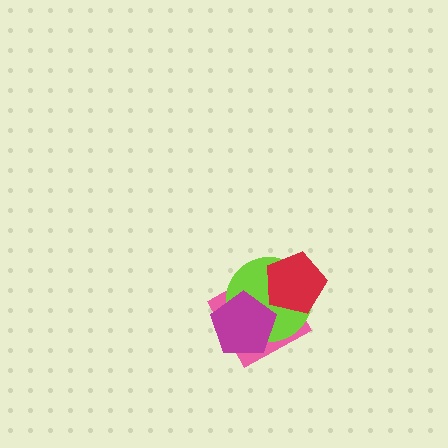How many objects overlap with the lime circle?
3 objects overlap with the lime circle.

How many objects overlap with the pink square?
3 objects overlap with the pink square.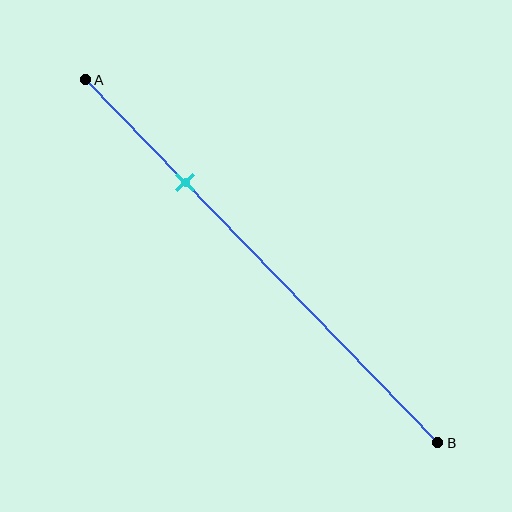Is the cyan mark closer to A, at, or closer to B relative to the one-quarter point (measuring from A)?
The cyan mark is closer to point B than the one-quarter point of segment AB.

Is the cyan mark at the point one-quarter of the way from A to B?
No, the mark is at about 30% from A, not at the 25% one-quarter point.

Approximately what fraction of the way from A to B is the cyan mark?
The cyan mark is approximately 30% of the way from A to B.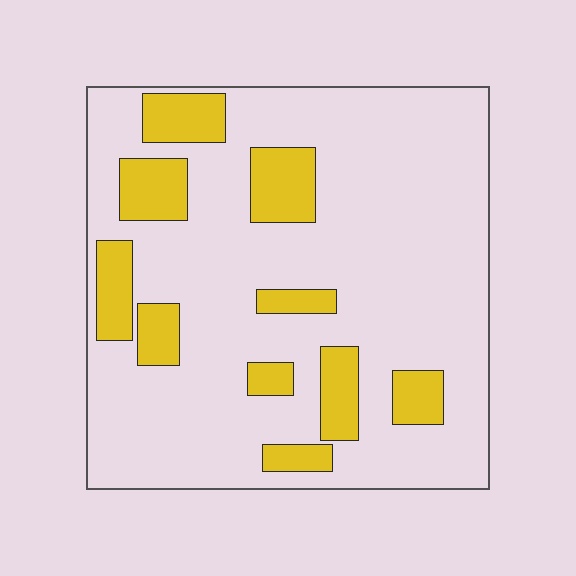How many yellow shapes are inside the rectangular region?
10.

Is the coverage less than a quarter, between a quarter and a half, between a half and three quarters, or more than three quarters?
Less than a quarter.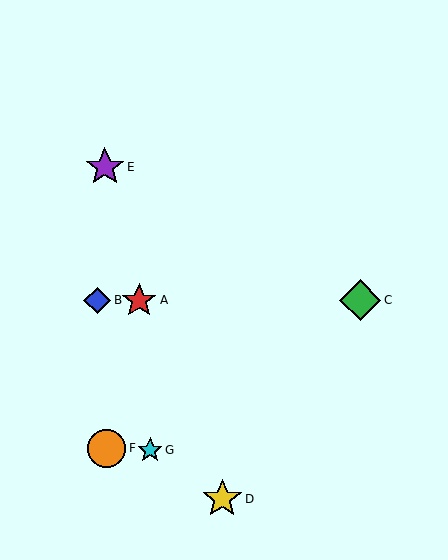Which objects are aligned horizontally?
Objects A, B, C are aligned horizontally.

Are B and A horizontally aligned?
Yes, both are at y≈300.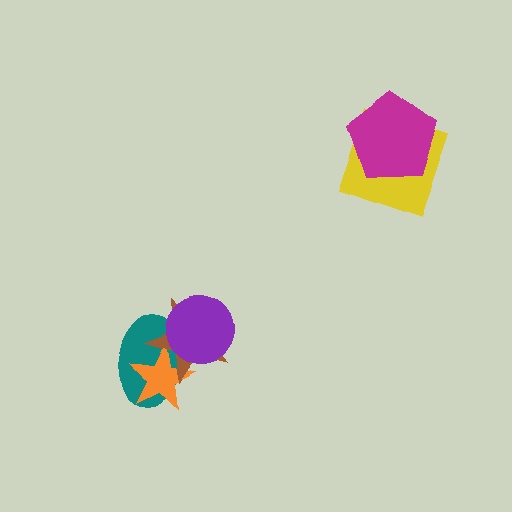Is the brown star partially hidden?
Yes, it is partially covered by another shape.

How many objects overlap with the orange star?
2 objects overlap with the orange star.